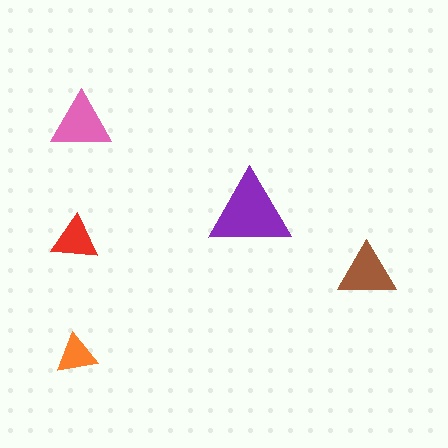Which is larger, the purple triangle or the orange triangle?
The purple one.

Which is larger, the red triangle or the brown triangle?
The brown one.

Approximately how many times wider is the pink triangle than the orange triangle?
About 1.5 times wider.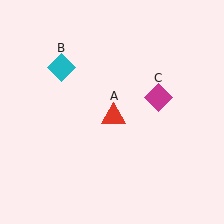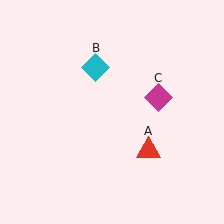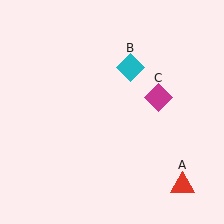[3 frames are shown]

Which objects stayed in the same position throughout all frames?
Magenta diamond (object C) remained stationary.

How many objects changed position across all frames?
2 objects changed position: red triangle (object A), cyan diamond (object B).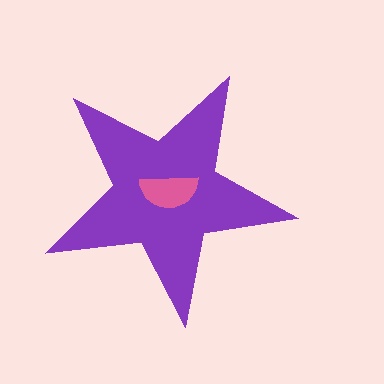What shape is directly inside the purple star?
The pink semicircle.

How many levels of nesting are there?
2.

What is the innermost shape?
The pink semicircle.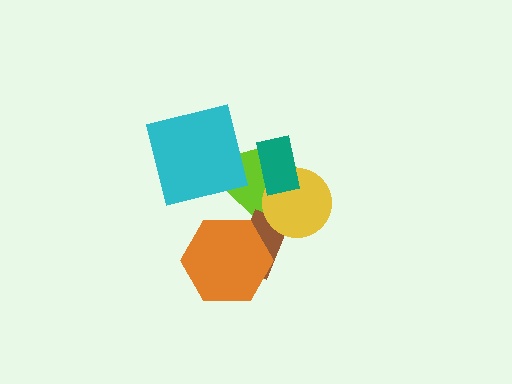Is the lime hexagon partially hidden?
Yes, it is partially covered by another shape.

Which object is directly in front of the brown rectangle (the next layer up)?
The yellow circle is directly in front of the brown rectangle.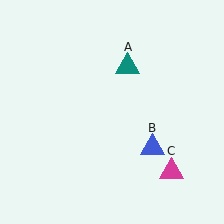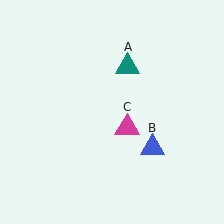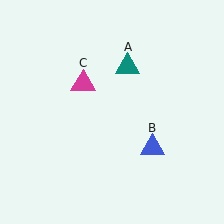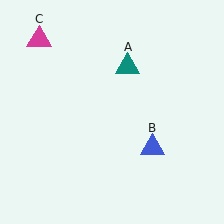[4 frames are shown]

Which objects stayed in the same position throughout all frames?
Teal triangle (object A) and blue triangle (object B) remained stationary.